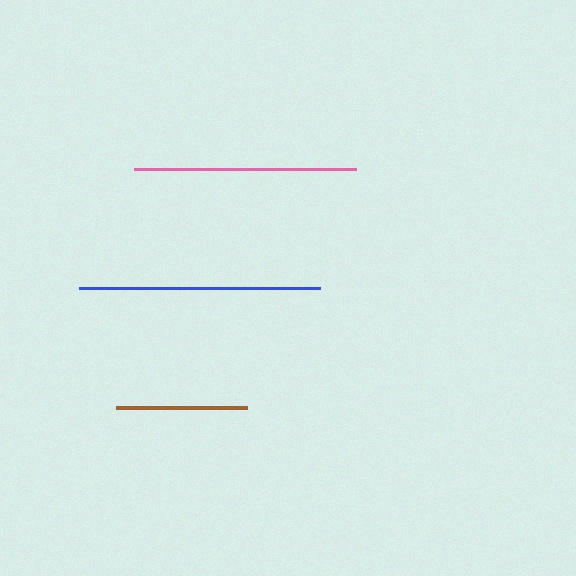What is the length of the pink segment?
The pink segment is approximately 222 pixels long.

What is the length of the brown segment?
The brown segment is approximately 131 pixels long.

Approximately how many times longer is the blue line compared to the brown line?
The blue line is approximately 1.8 times the length of the brown line.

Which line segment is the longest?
The blue line is the longest at approximately 240 pixels.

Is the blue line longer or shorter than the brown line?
The blue line is longer than the brown line.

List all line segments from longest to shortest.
From longest to shortest: blue, pink, brown.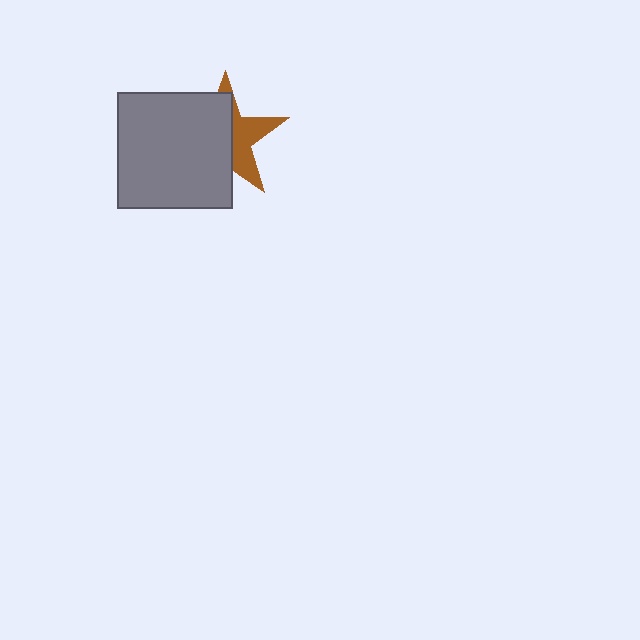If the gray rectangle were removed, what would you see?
You would see the complete brown star.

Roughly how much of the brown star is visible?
A small part of it is visible (roughly 39%).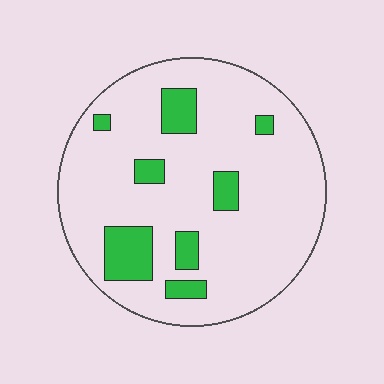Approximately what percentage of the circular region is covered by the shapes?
Approximately 15%.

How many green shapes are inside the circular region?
8.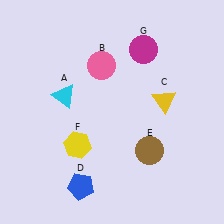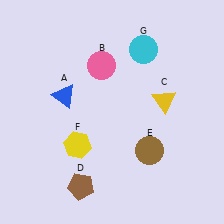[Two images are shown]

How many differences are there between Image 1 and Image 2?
There are 3 differences between the two images.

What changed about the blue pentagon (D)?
In Image 1, D is blue. In Image 2, it changed to brown.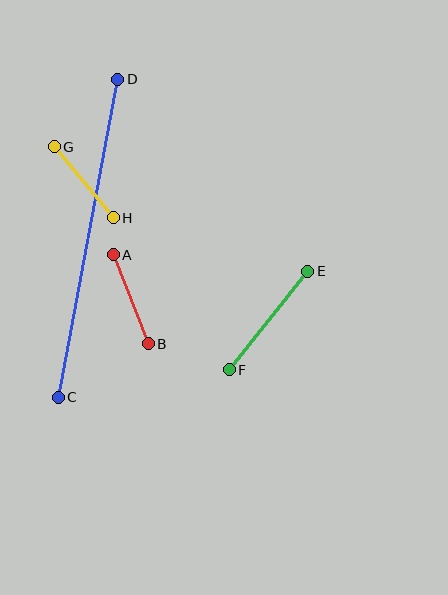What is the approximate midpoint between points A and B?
The midpoint is at approximately (131, 299) pixels.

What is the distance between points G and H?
The distance is approximately 93 pixels.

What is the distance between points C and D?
The distance is approximately 323 pixels.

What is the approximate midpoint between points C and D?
The midpoint is at approximately (88, 238) pixels.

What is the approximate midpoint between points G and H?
The midpoint is at approximately (84, 182) pixels.